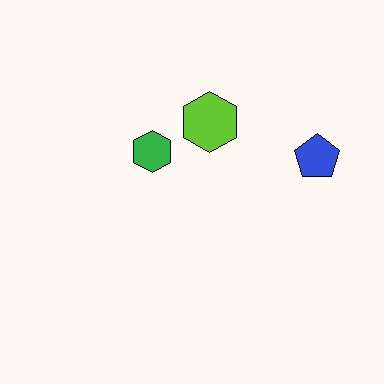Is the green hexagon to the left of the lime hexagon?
Yes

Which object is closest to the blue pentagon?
The lime hexagon is closest to the blue pentagon.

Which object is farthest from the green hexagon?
The blue pentagon is farthest from the green hexagon.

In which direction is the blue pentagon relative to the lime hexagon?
The blue pentagon is to the right of the lime hexagon.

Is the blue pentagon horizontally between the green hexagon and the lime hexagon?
No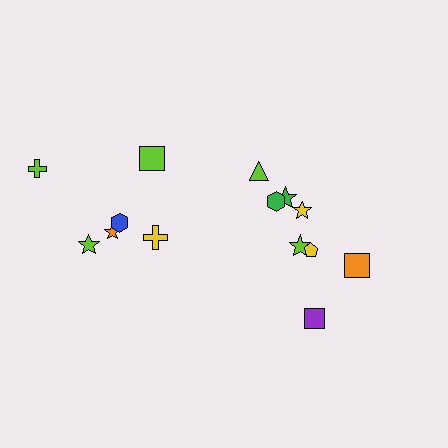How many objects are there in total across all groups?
There are 14 objects.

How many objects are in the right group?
There are 8 objects.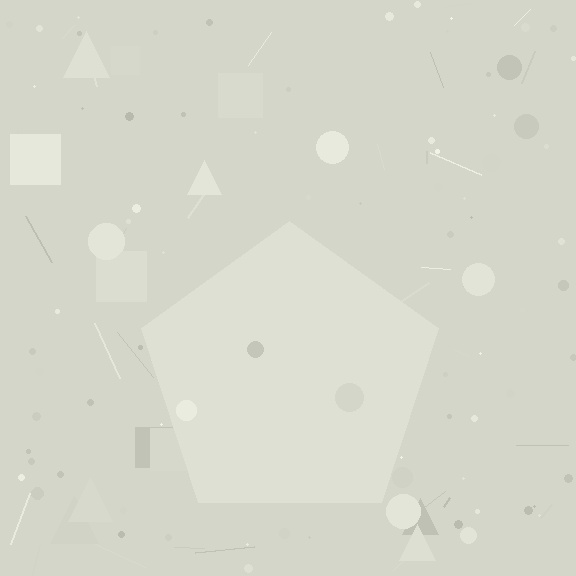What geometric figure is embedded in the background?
A pentagon is embedded in the background.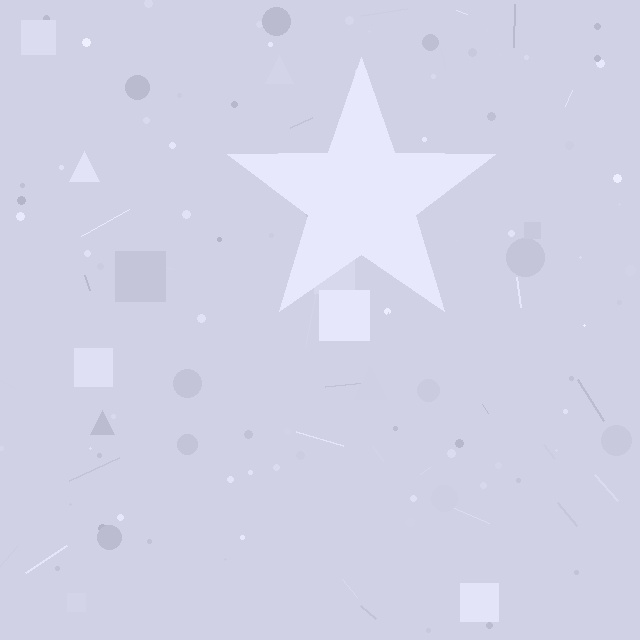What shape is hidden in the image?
A star is hidden in the image.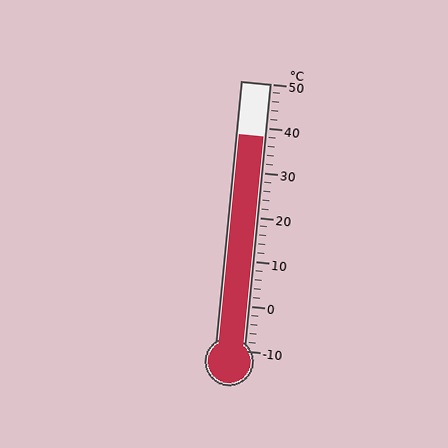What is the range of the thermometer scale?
The thermometer scale ranges from -10°C to 50°C.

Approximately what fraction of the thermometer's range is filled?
The thermometer is filled to approximately 80% of its range.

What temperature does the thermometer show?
The thermometer shows approximately 38°C.